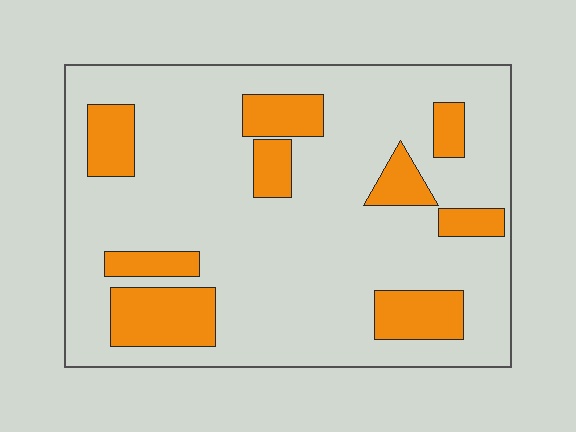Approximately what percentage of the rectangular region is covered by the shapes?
Approximately 20%.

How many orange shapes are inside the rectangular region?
9.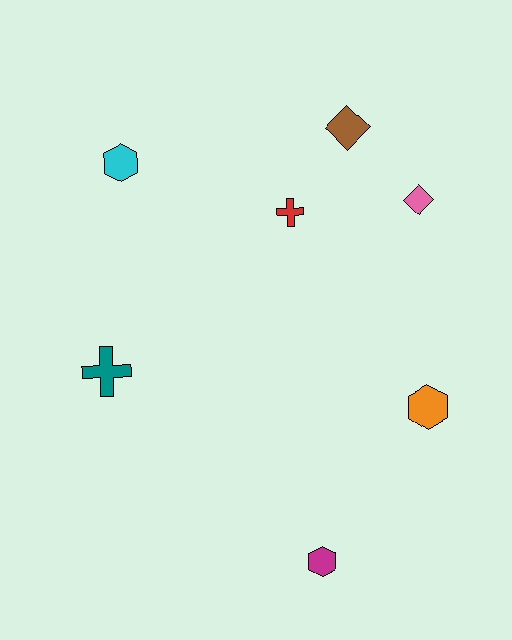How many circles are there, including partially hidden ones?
There are no circles.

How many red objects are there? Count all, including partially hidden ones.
There is 1 red object.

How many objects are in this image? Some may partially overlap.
There are 7 objects.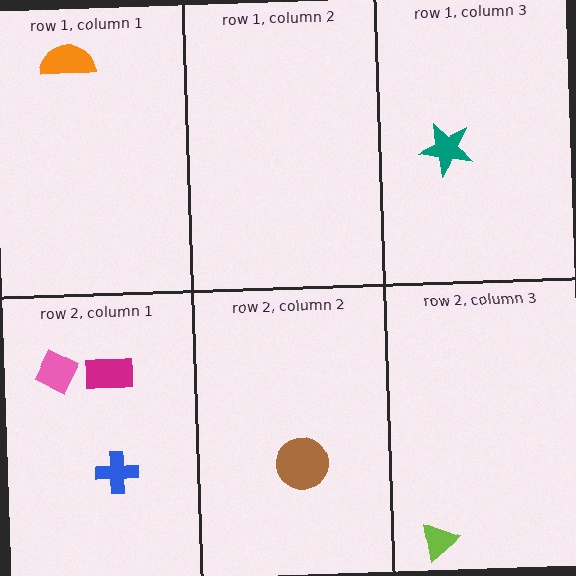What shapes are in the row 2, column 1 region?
The pink diamond, the magenta rectangle, the blue cross.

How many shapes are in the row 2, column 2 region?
1.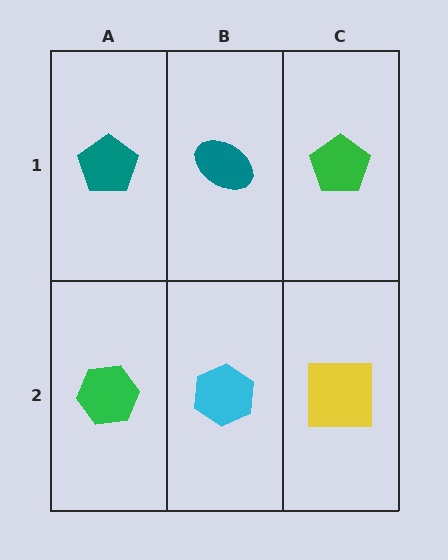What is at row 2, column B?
A cyan hexagon.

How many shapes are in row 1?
3 shapes.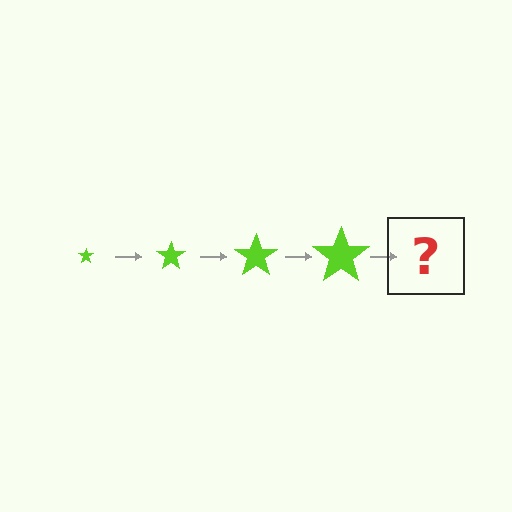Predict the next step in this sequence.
The next step is a lime star, larger than the previous one.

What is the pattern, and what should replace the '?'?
The pattern is that the star gets progressively larger each step. The '?' should be a lime star, larger than the previous one.